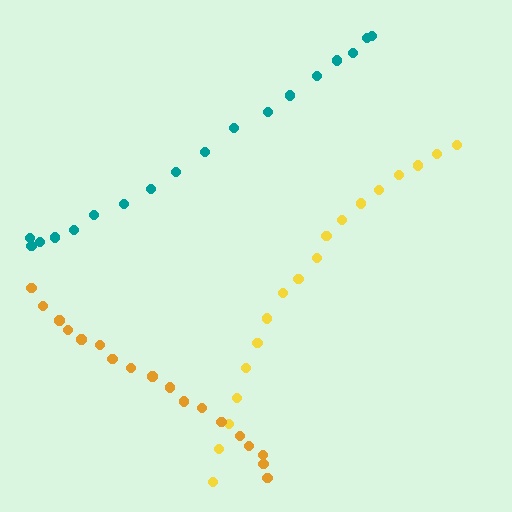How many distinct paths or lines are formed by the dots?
There are 3 distinct paths.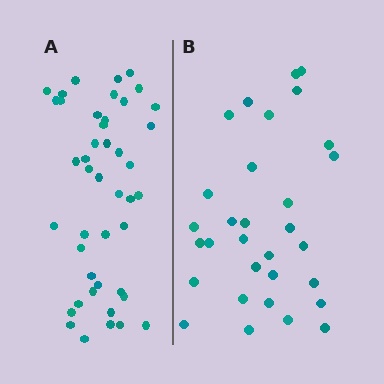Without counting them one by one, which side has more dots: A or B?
Region A (the left region) has more dots.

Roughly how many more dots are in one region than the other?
Region A has approximately 15 more dots than region B.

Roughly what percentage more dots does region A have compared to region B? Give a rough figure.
About 40% more.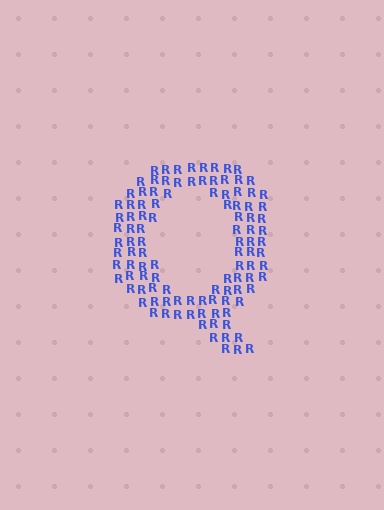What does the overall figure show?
The overall figure shows the letter Q.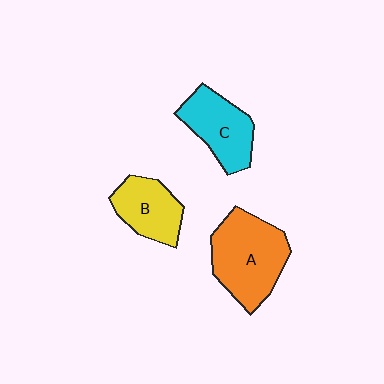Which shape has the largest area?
Shape A (orange).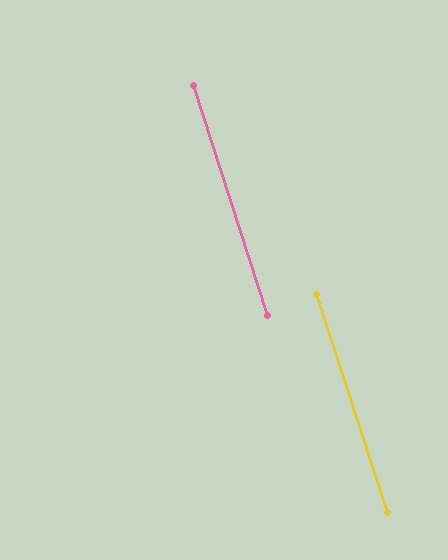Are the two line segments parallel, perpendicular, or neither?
Parallel — their directions differ by only 0.3°.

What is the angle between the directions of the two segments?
Approximately 0 degrees.